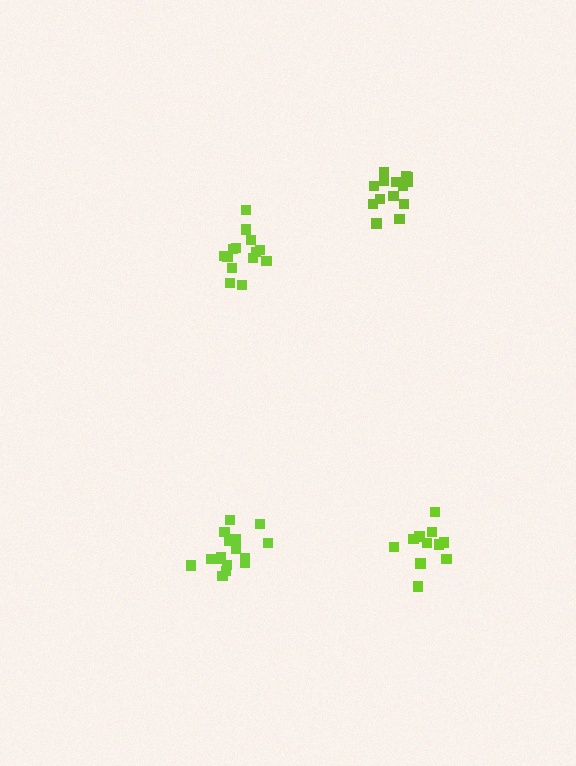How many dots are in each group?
Group 1: 11 dots, Group 2: 14 dots, Group 3: 17 dots, Group 4: 14 dots (56 total).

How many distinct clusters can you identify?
There are 4 distinct clusters.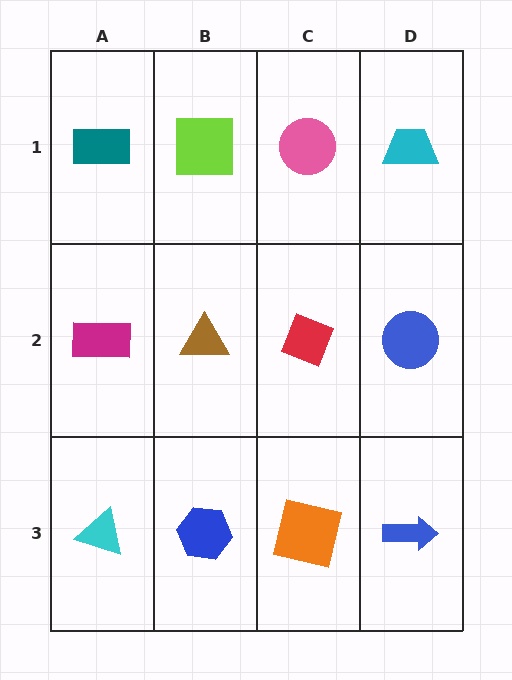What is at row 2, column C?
A red diamond.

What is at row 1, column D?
A cyan trapezoid.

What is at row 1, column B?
A lime square.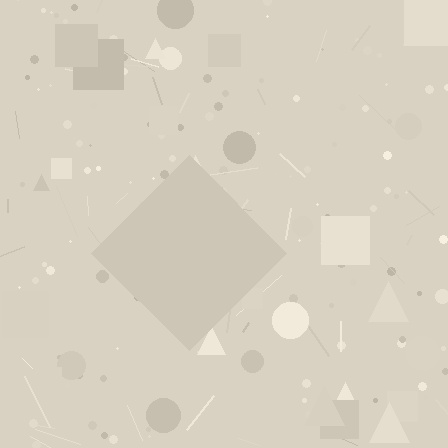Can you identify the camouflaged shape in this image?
The camouflaged shape is a diamond.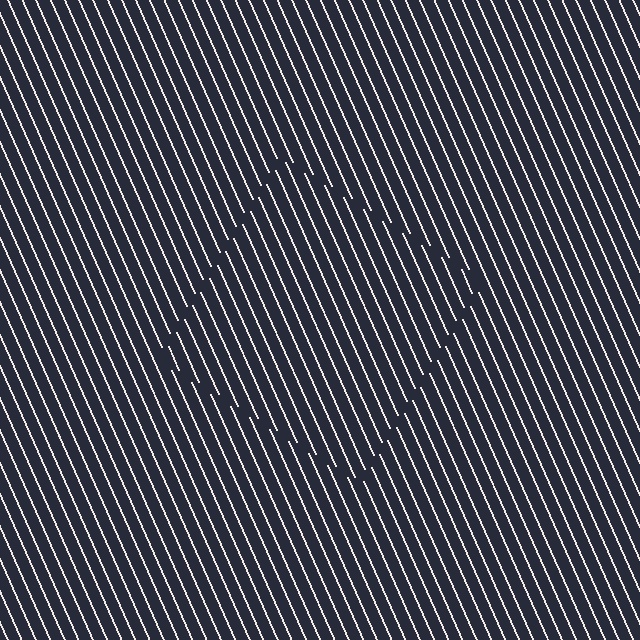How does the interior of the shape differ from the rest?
The interior of the shape contains the same grating, shifted by half a period — the contour is defined by the phase discontinuity where line-ends from the inner and outer gratings abut.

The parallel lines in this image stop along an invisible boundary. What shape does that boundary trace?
An illusory square. The interior of the shape contains the same grating, shifted by half a period — the contour is defined by the phase discontinuity where line-ends from the inner and outer gratings abut.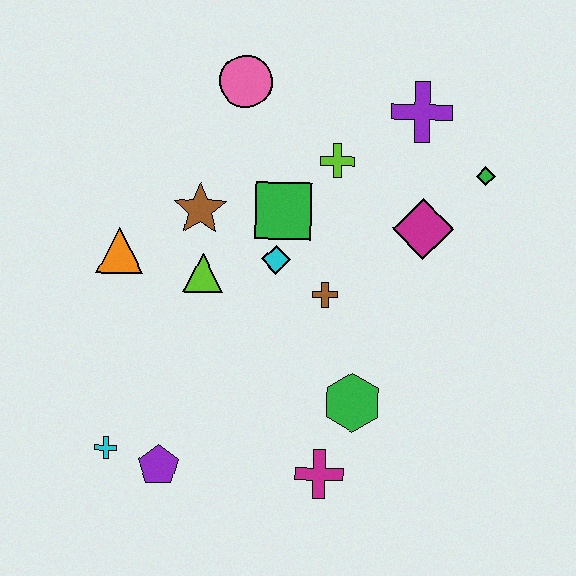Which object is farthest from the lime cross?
The cyan cross is farthest from the lime cross.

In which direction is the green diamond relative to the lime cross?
The green diamond is to the right of the lime cross.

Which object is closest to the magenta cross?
The green hexagon is closest to the magenta cross.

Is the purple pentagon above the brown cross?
No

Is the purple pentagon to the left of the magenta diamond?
Yes